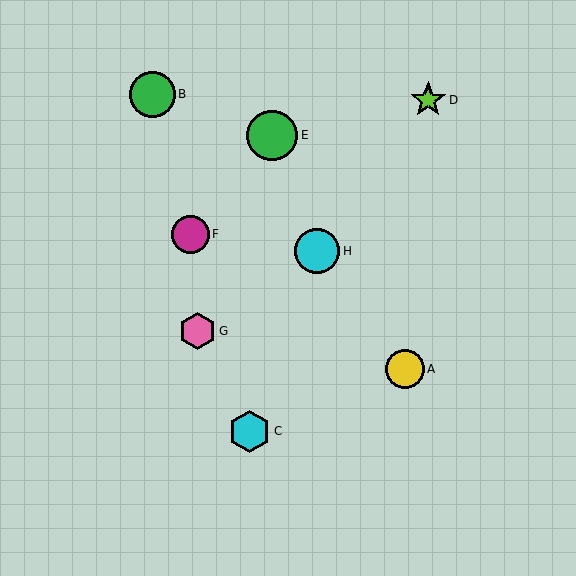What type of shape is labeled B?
Shape B is a green circle.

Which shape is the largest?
The green circle (labeled E) is the largest.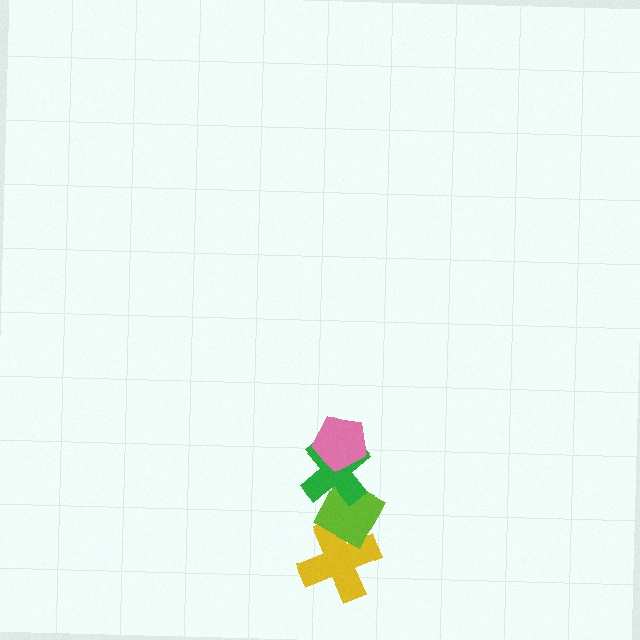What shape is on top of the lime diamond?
The green cross is on top of the lime diamond.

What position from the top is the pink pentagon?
The pink pentagon is 1st from the top.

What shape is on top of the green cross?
The pink pentagon is on top of the green cross.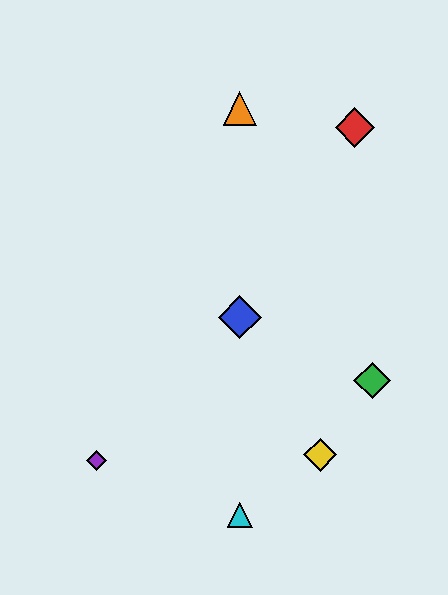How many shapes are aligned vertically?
3 shapes (the blue diamond, the orange triangle, the cyan triangle) are aligned vertically.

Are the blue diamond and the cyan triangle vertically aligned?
Yes, both are at x≈240.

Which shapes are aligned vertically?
The blue diamond, the orange triangle, the cyan triangle are aligned vertically.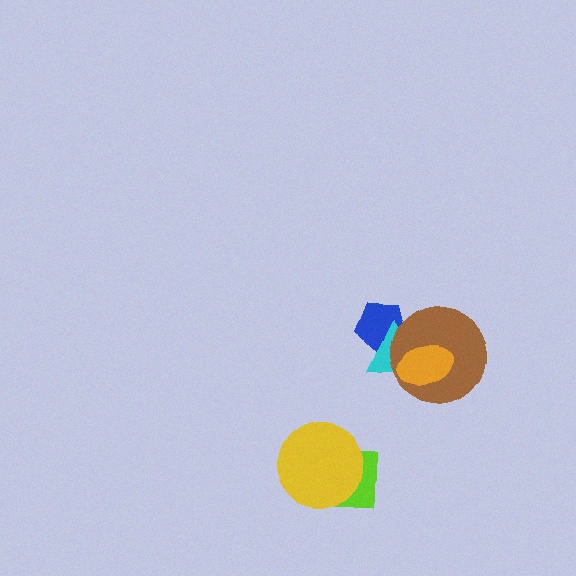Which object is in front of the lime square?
The yellow circle is in front of the lime square.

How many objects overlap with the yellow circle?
1 object overlaps with the yellow circle.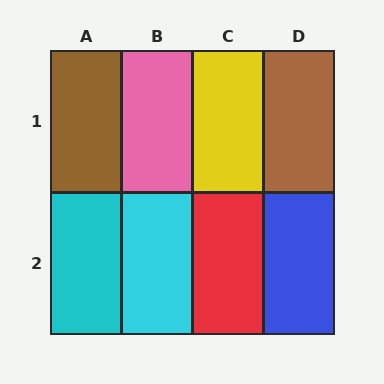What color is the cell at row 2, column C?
Red.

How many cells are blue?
1 cell is blue.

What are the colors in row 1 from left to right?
Brown, pink, yellow, brown.